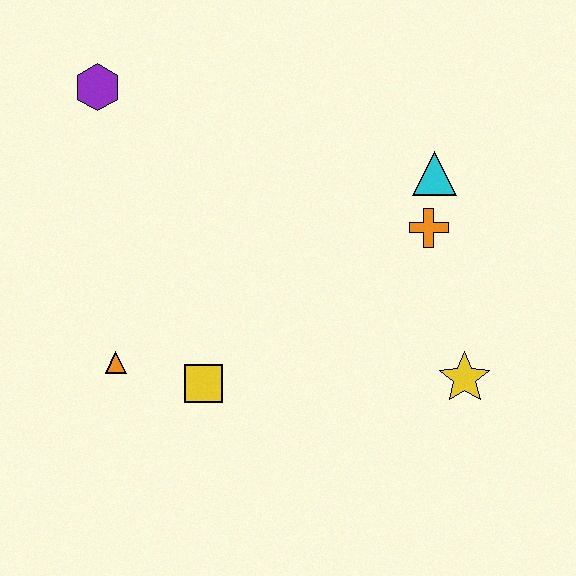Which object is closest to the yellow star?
The orange cross is closest to the yellow star.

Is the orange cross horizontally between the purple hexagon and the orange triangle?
No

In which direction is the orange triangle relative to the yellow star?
The orange triangle is to the left of the yellow star.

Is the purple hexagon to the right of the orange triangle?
No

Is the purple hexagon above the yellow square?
Yes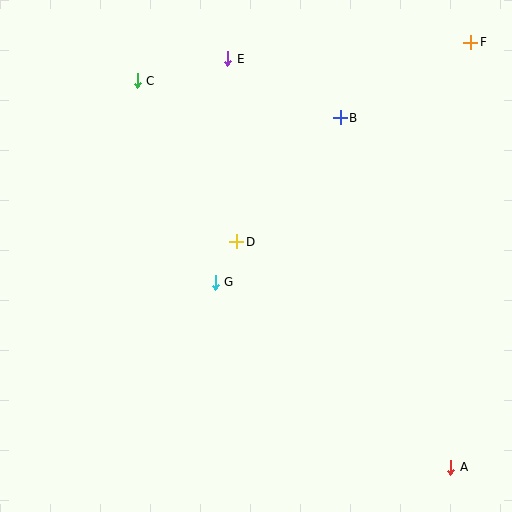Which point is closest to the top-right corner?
Point F is closest to the top-right corner.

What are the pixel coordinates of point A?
Point A is at (451, 467).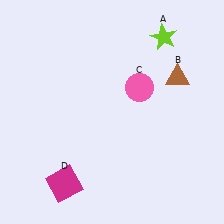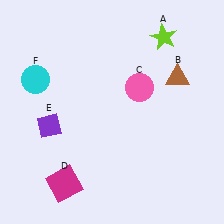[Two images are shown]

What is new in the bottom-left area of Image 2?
A purple diamond (E) was added in the bottom-left area of Image 2.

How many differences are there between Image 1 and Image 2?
There are 2 differences between the two images.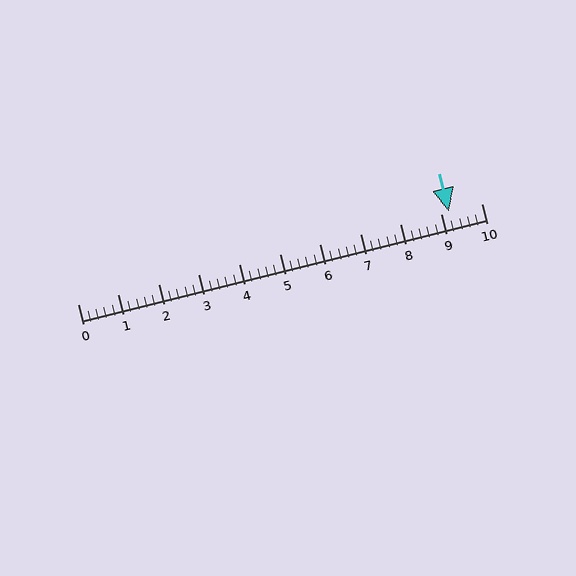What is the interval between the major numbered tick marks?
The major tick marks are spaced 1 units apart.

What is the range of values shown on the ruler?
The ruler shows values from 0 to 10.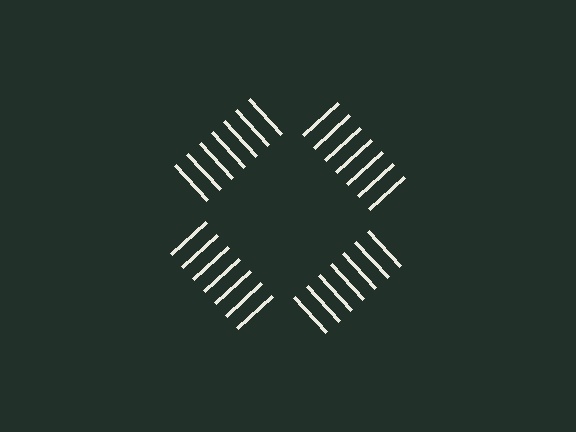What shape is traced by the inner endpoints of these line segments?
An illusory square — the line segments terminate on its edges but no continuous stroke is drawn.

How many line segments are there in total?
28 — 7 along each of the 4 edges.